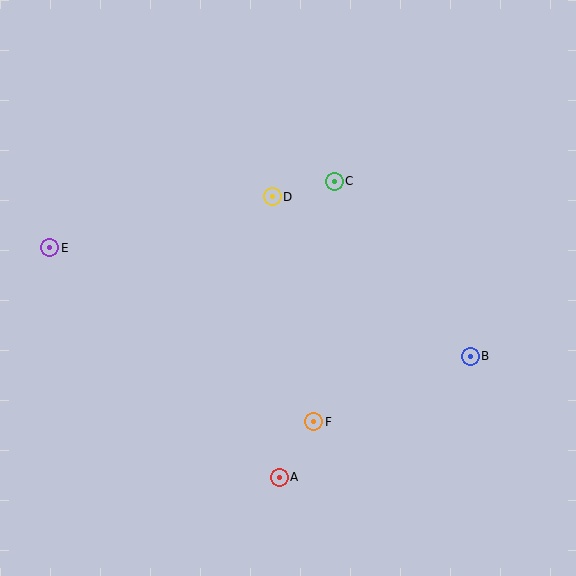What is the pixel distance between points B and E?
The distance between B and E is 434 pixels.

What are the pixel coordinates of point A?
Point A is at (279, 477).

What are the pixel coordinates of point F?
Point F is at (314, 422).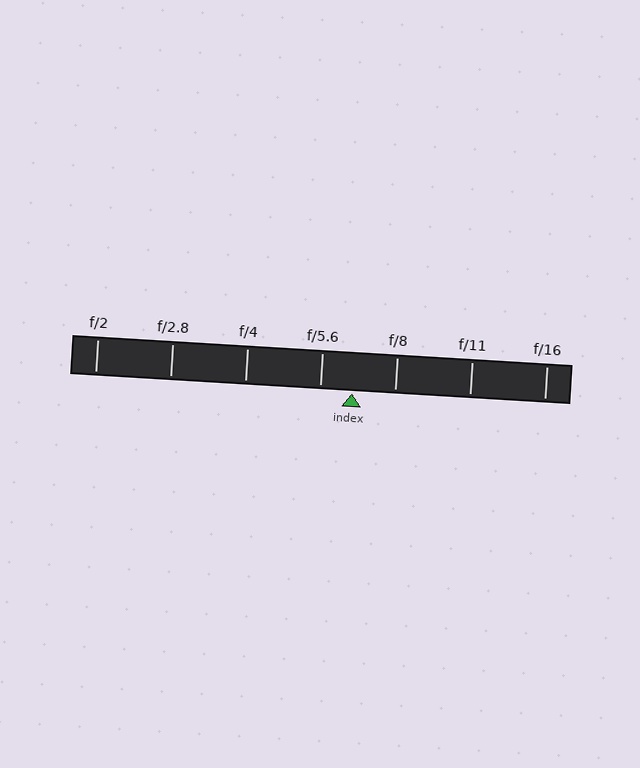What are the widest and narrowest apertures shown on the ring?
The widest aperture shown is f/2 and the narrowest is f/16.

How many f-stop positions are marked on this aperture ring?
There are 7 f-stop positions marked.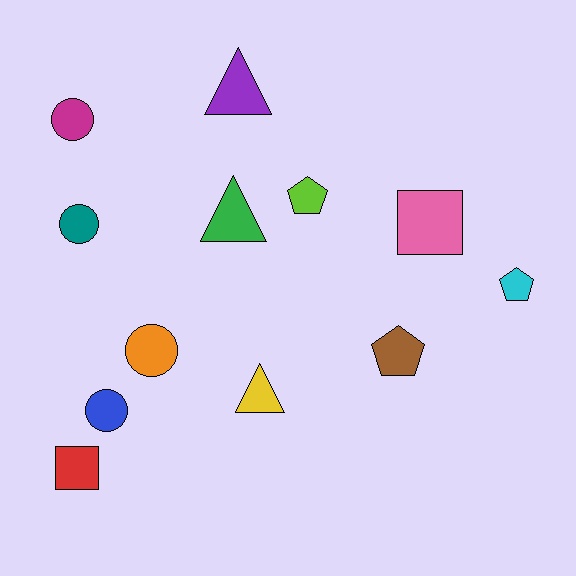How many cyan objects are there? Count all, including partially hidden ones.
There is 1 cyan object.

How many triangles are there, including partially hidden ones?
There are 3 triangles.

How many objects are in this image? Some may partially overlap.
There are 12 objects.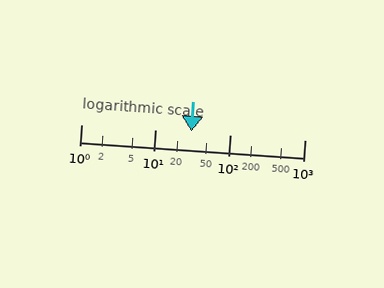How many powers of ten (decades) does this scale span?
The scale spans 3 decades, from 1 to 1000.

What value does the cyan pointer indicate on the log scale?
The pointer indicates approximately 30.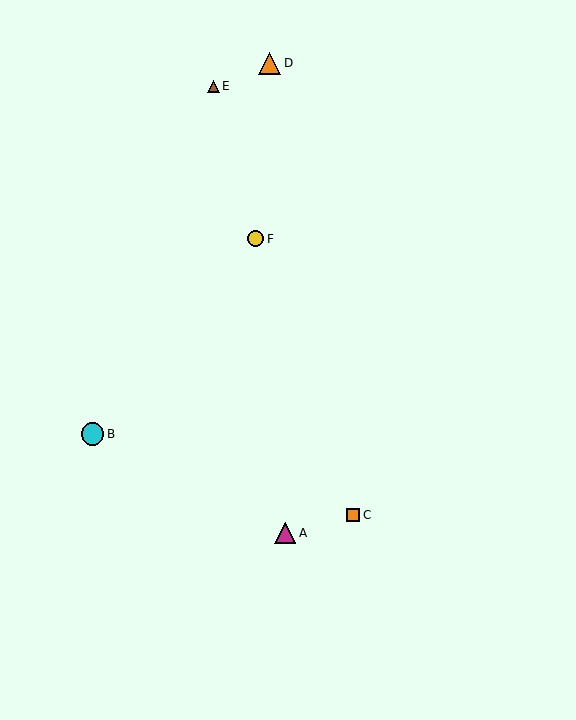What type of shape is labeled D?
Shape D is an orange triangle.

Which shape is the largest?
The cyan circle (labeled B) is the largest.